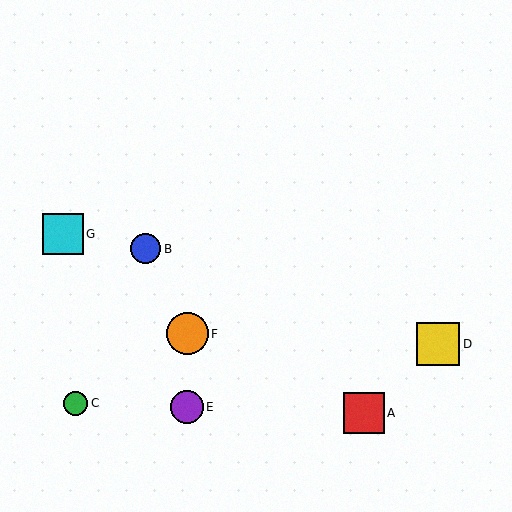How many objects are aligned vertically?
2 objects (E, F) are aligned vertically.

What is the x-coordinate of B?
Object B is at x≈146.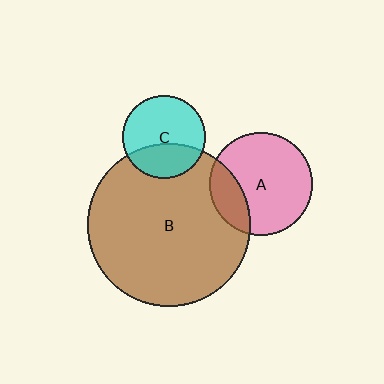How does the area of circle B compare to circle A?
Approximately 2.5 times.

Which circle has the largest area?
Circle B (brown).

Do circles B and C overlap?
Yes.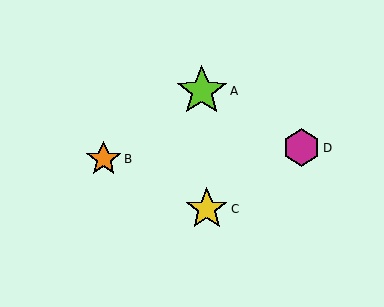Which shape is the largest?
The lime star (labeled A) is the largest.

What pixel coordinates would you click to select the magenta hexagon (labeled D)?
Click at (302, 148) to select the magenta hexagon D.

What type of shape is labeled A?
Shape A is a lime star.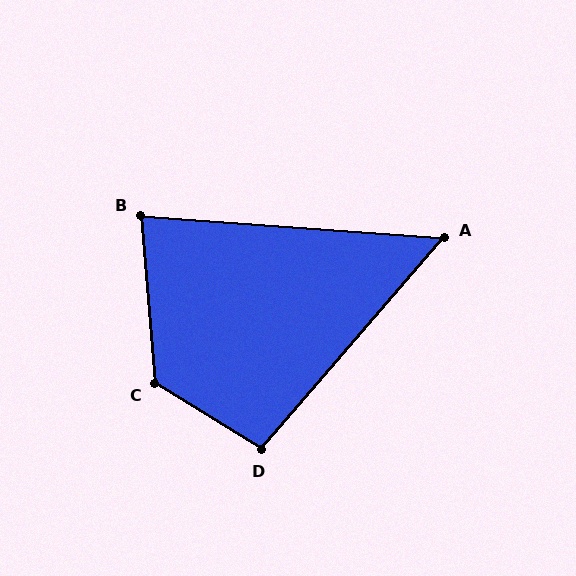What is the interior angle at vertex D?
Approximately 99 degrees (obtuse).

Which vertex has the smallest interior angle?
A, at approximately 53 degrees.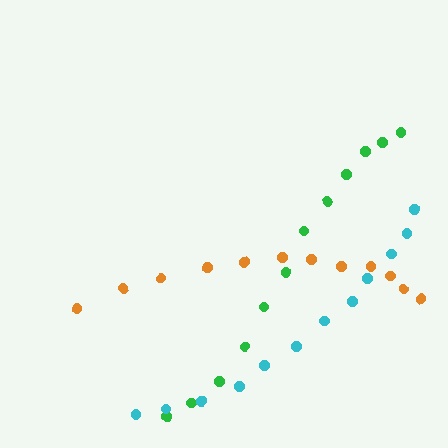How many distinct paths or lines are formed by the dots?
There are 3 distinct paths.